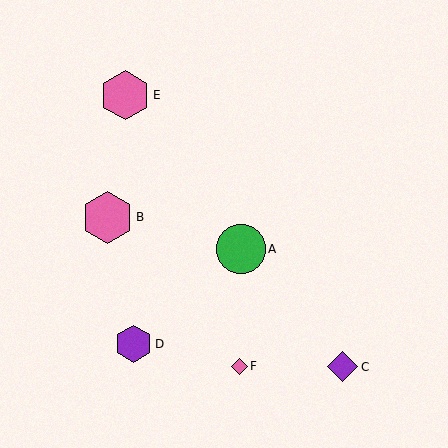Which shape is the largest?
The pink hexagon (labeled B) is the largest.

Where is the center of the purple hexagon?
The center of the purple hexagon is at (133, 344).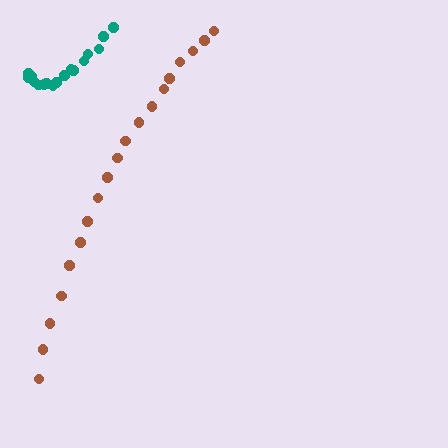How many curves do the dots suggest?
There are 2 distinct paths.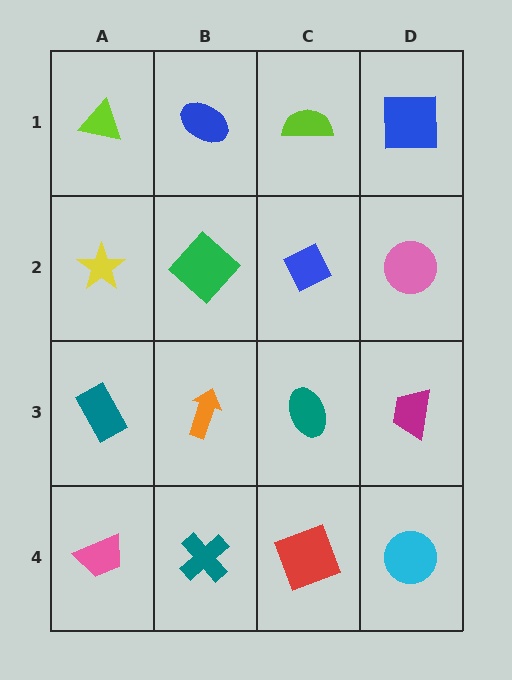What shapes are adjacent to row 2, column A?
A lime triangle (row 1, column A), a teal rectangle (row 3, column A), a green diamond (row 2, column B).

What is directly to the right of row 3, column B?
A teal ellipse.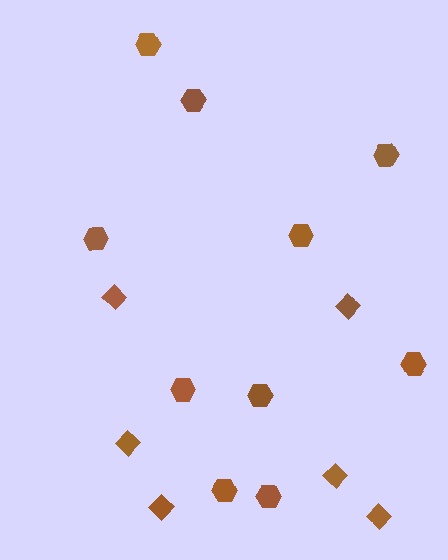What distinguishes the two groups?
There are 2 groups: one group of hexagons (10) and one group of diamonds (6).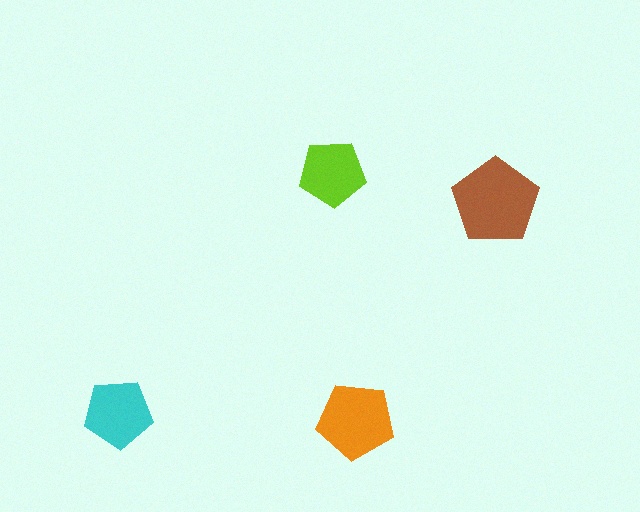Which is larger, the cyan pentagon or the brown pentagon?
The brown one.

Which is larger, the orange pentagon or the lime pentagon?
The orange one.